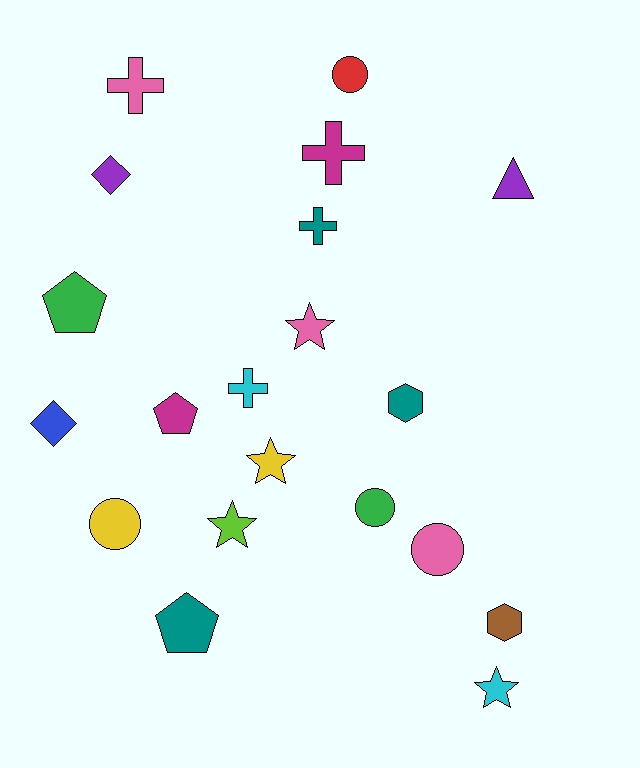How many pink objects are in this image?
There are 3 pink objects.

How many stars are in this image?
There are 4 stars.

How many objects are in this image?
There are 20 objects.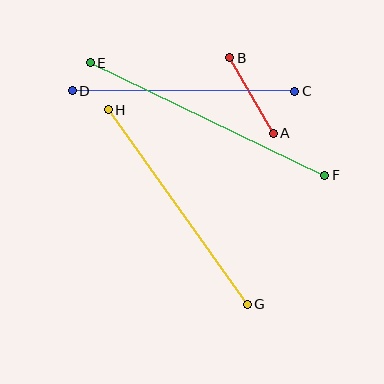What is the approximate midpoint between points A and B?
The midpoint is at approximately (252, 96) pixels.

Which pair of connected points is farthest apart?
Points E and F are farthest apart.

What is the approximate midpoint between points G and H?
The midpoint is at approximately (178, 207) pixels.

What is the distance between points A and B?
The distance is approximately 87 pixels.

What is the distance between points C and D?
The distance is approximately 223 pixels.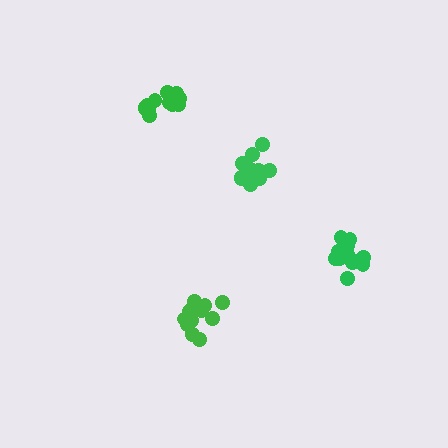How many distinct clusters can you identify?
There are 4 distinct clusters.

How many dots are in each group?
Group 1: 15 dots, Group 2: 16 dots, Group 3: 13 dots, Group 4: 13 dots (57 total).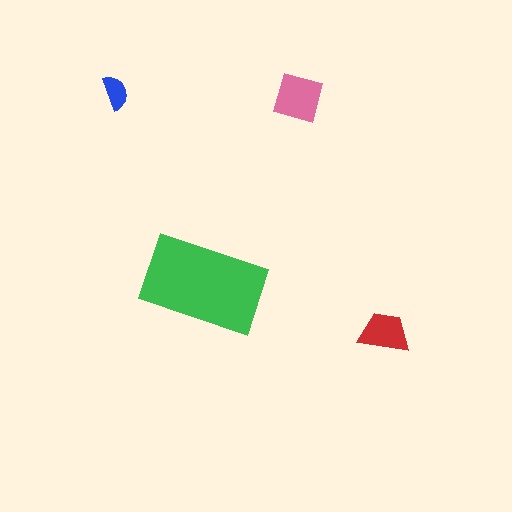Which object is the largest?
The green rectangle.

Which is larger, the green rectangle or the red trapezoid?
The green rectangle.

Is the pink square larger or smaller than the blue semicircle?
Larger.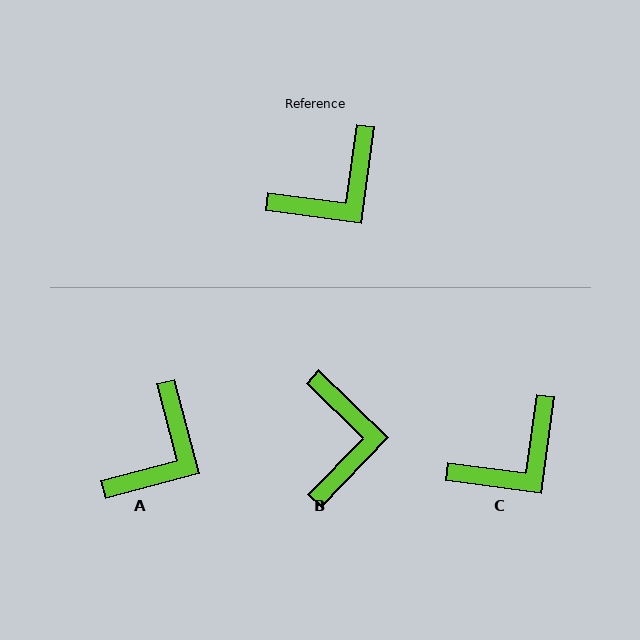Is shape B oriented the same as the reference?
No, it is off by about 53 degrees.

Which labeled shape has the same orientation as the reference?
C.